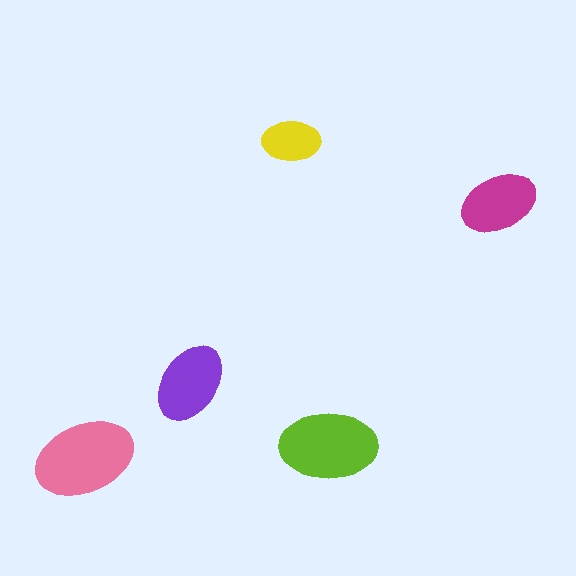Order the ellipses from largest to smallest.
the pink one, the lime one, the purple one, the magenta one, the yellow one.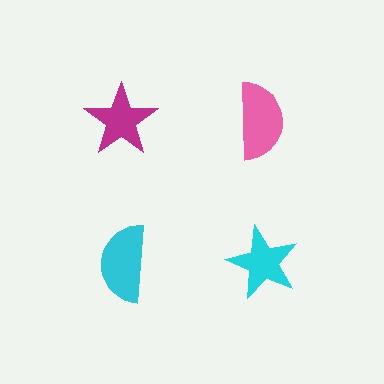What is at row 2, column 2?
A cyan star.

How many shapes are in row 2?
2 shapes.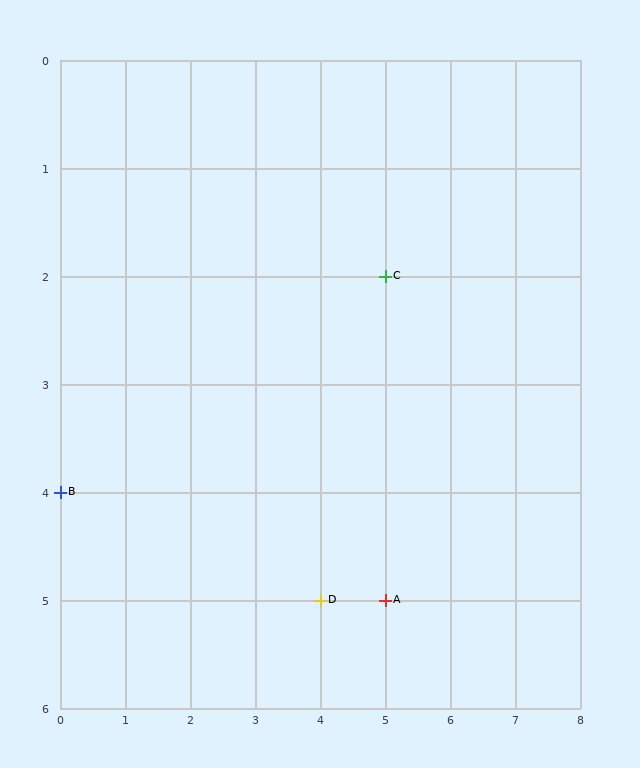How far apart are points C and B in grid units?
Points C and B are 5 columns and 2 rows apart (about 5.4 grid units diagonally).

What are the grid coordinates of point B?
Point B is at grid coordinates (0, 4).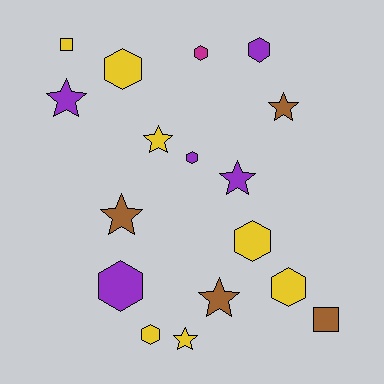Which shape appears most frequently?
Hexagon, with 8 objects.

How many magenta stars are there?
There are no magenta stars.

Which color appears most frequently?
Yellow, with 7 objects.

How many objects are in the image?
There are 17 objects.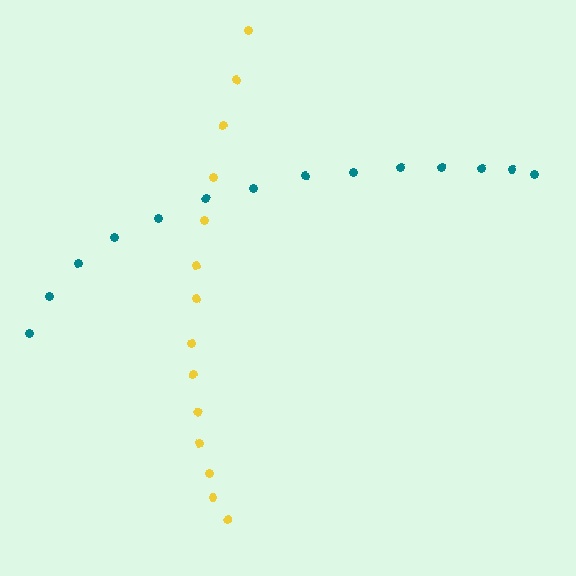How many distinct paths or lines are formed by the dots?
There are 2 distinct paths.